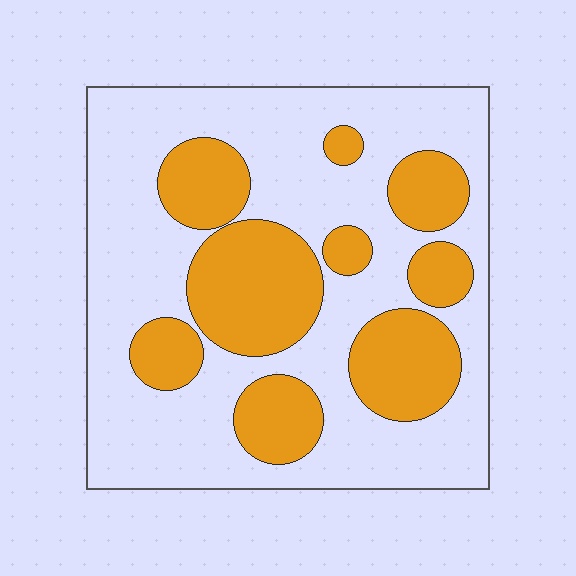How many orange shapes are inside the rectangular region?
9.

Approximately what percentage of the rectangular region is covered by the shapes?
Approximately 35%.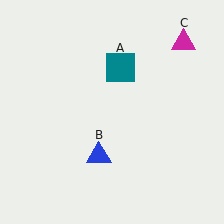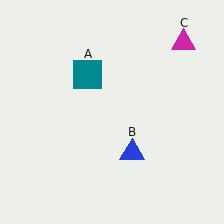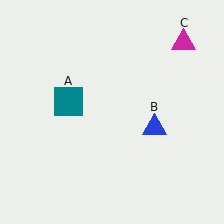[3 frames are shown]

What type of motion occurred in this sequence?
The teal square (object A), blue triangle (object B) rotated counterclockwise around the center of the scene.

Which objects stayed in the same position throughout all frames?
Magenta triangle (object C) remained stationary.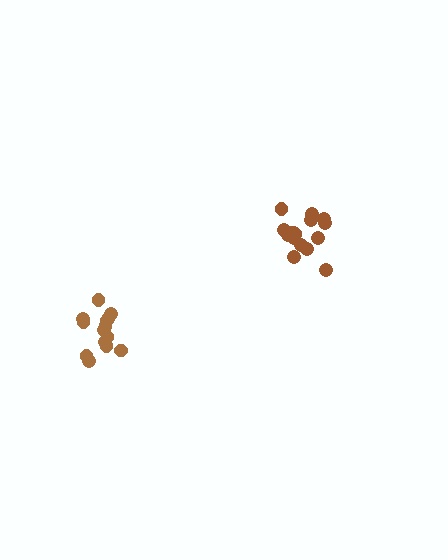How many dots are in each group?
Group 1: 16 dots, Group 2: 14 dots (30 total).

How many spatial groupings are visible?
There are 2 spatial groupings.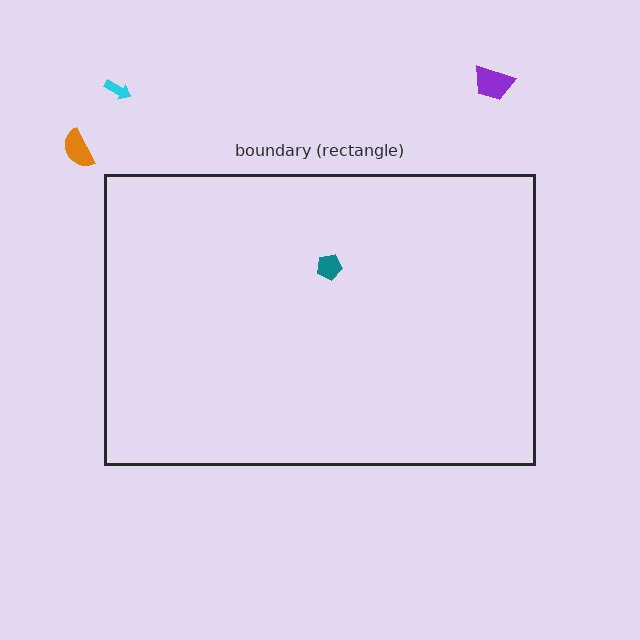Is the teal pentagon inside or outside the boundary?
Inside.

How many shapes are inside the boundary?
1 inside, 3 outside.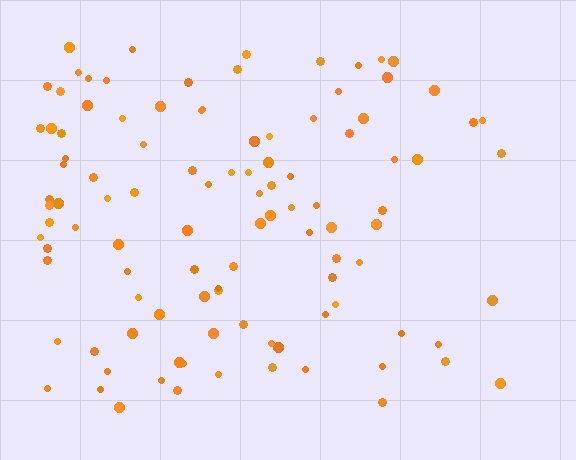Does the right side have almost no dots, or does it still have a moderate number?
Still a moderate number, just noticeably fewer than the left.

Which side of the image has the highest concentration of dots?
The left.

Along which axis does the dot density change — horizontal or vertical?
Horizontal.